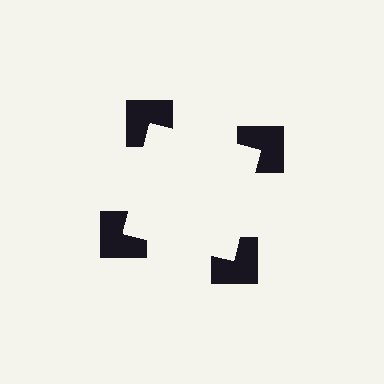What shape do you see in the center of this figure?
An illusory square — its edges are inferred from the aligned wedge cuts in the notched squares, not physically drawn.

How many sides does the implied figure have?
4 sides.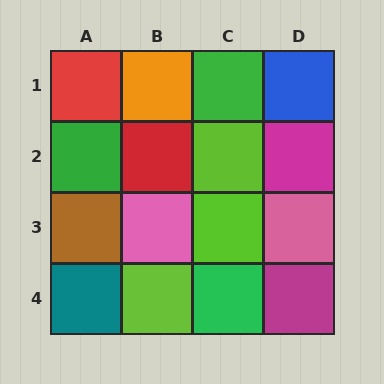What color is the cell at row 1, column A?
Red.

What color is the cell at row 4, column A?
Teal.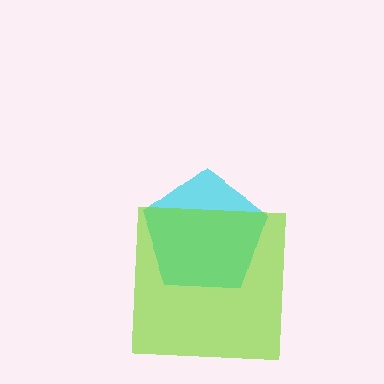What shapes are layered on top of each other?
The layered shapes are: a cyan pentagon, a lime square.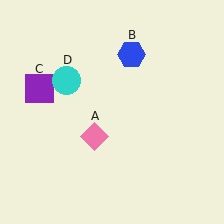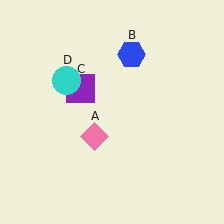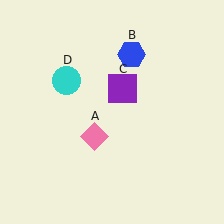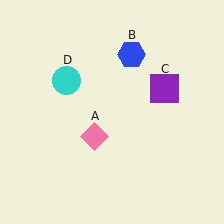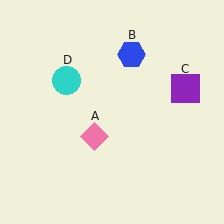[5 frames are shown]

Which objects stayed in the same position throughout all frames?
Pink diamond (object A) and blue hexagon (object B) and cyan circle (object D) remained stationary.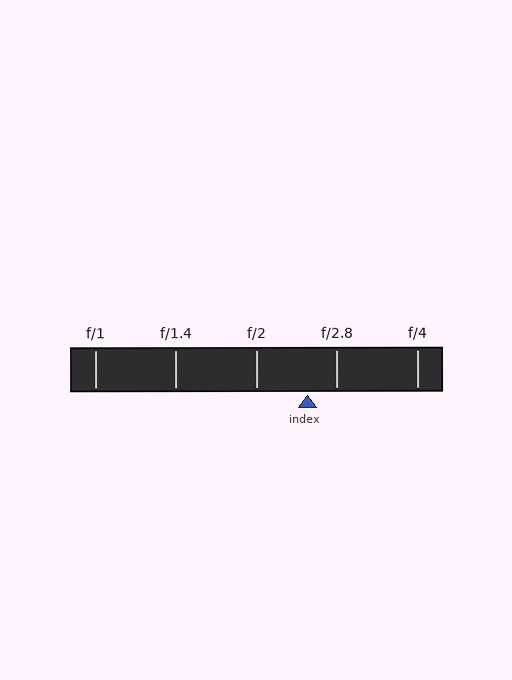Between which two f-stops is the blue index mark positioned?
The index mark is between f/2 and f/2.8.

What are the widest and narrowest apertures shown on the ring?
The widest aperture shown is f/1 and the narrowest is f/4.